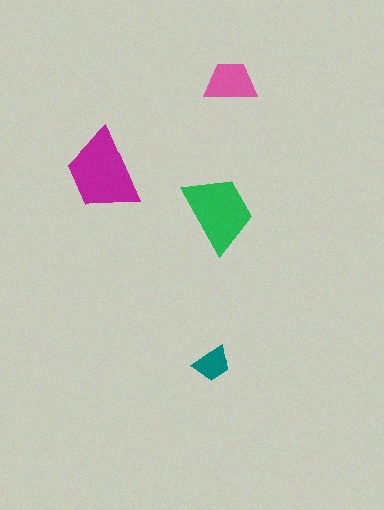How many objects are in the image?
There are 4 objects in the image.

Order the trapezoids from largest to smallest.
the magenta one, the green one, the pink one, the teal one.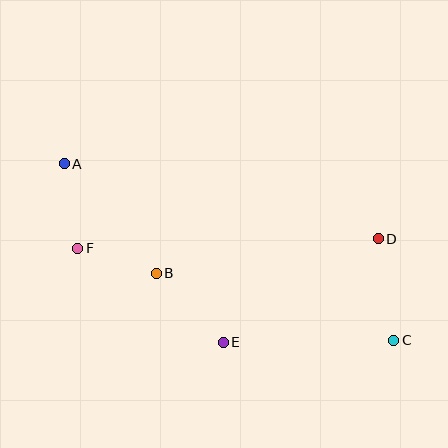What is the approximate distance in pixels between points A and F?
The distance between A and F is approximately 86 pixels.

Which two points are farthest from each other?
Points A and C are farthest from each other.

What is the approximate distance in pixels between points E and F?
The distance between E and F is approximately 173 pixels.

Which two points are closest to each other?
Points B and F are closest to each other.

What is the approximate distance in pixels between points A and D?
The distance between A and D is approximately 323 pixels.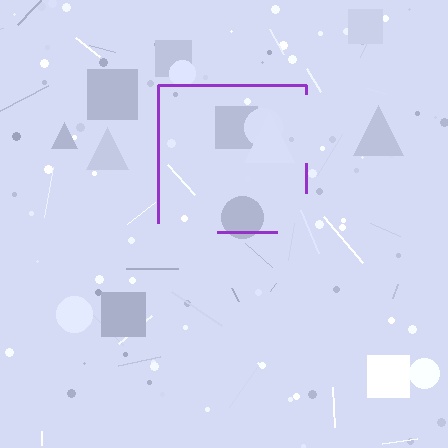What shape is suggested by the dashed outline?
The dashed outline suggests a square.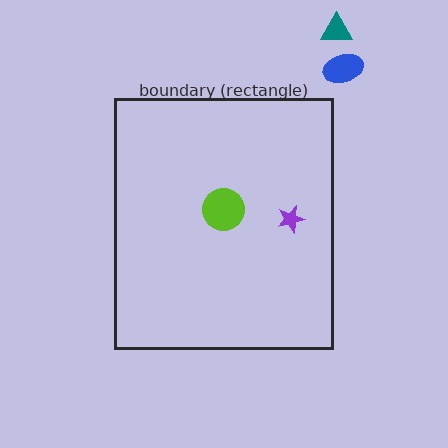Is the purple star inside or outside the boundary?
Inside.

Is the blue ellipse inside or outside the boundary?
Outside.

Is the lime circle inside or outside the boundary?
Inside.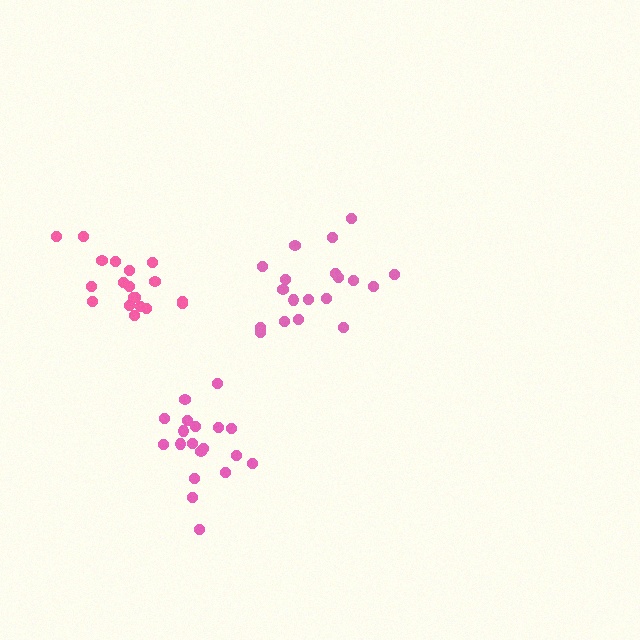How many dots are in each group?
Group 1: 19 dots, Group 2: 19 dots, Group 3: 19 dots (57 total).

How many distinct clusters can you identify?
There are 3 distinct clusters.